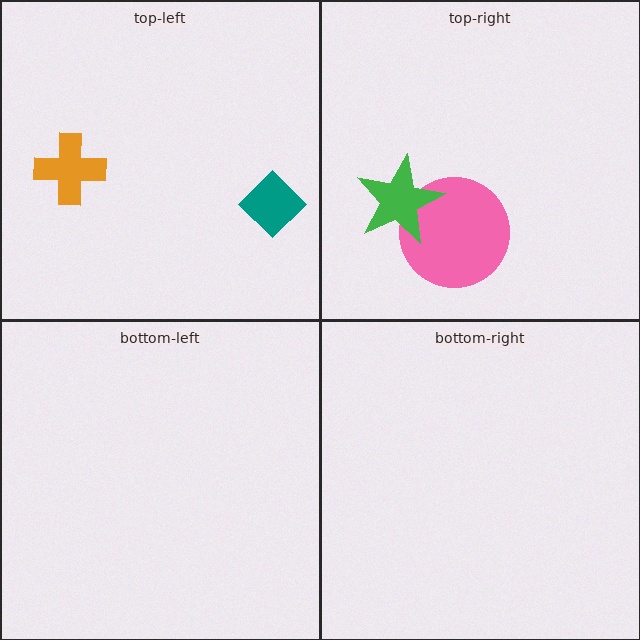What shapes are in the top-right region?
The pink circle, the green star.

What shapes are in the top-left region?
The orange cross, the teal diamond.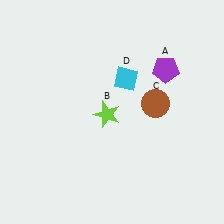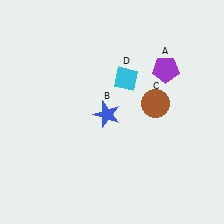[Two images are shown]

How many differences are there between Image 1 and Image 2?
There is 1 difference between the two images.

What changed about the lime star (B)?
In Image 1, B is lime. In Image 2, it changed to blue.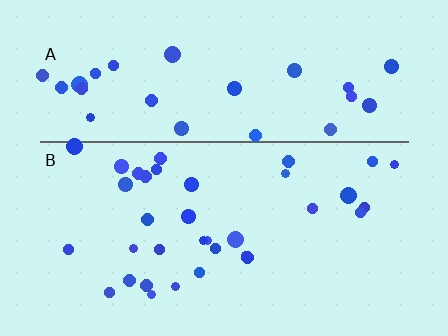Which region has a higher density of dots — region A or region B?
B (the bottom).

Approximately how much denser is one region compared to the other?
Approximately 1.2× — region B over region A.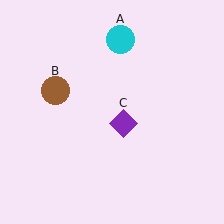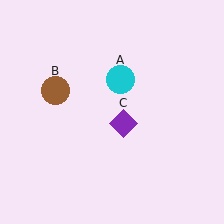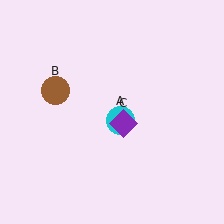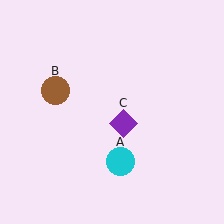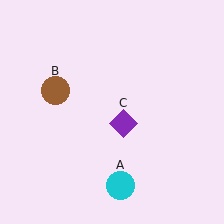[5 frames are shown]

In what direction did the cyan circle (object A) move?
The cyan circle (object A) moved down.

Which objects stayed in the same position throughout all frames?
Brown circle (object B) and purple diamond (object C) remained stationary.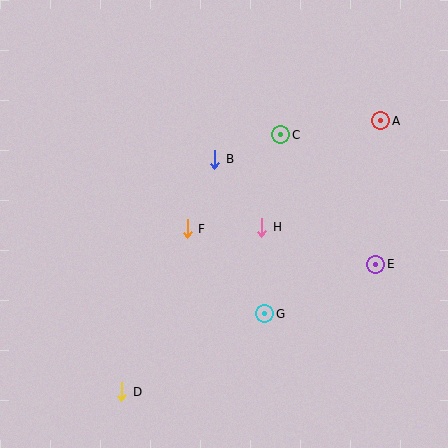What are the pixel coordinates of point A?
Point A is at (381, 121).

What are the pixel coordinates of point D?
Point D is at (122, 392).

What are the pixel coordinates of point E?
Point E is at (376, 264).